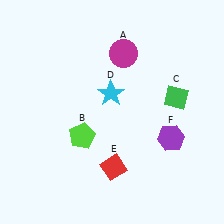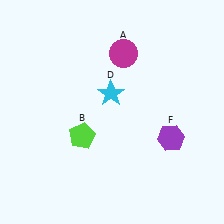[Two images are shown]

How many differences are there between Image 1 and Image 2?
There are 2 differences between the two images.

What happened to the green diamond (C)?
The green diamond (C) was removed in Image 2. It was in the top-right area of Image 1.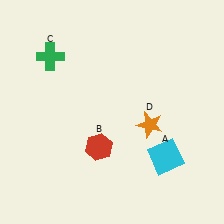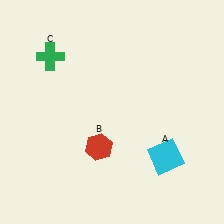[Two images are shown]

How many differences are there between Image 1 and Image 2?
There is 1 difference between the two images.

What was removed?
The orange star (D) was removed in Image 2.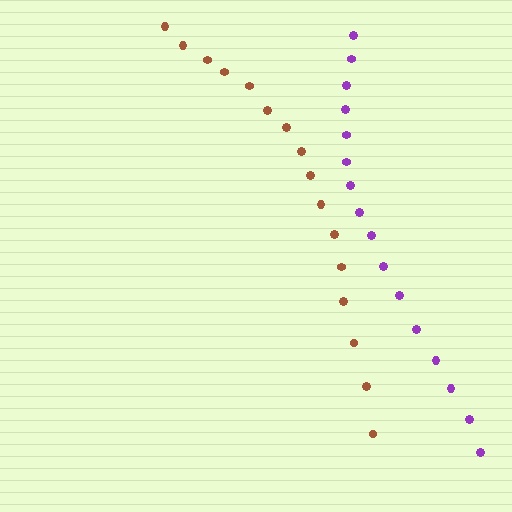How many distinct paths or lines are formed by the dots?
There are 2 distinct paths.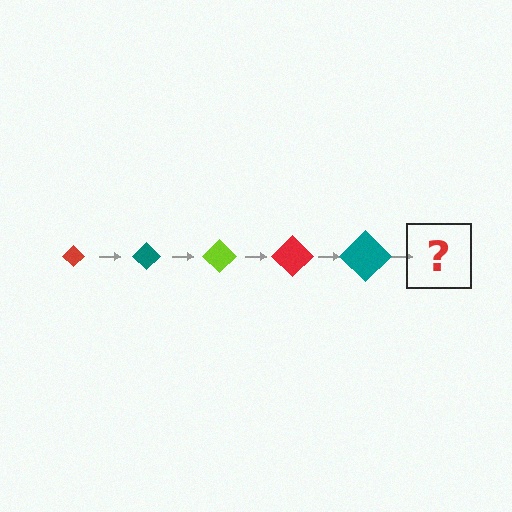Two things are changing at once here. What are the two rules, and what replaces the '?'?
The two rules are that the diamond grows larger each step and the color cycles through red, teal, and lime. The '?' should be a lime diamond, larger than the previous one.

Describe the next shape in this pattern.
It should be a lime diamond, larger than the previous one.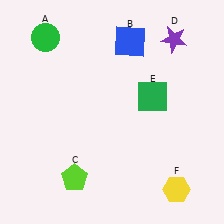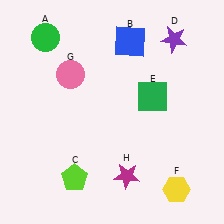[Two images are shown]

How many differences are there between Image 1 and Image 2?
There are 2 differences between the two images.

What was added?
A pink circle (G), a magenta star (H) were added in Image 2.